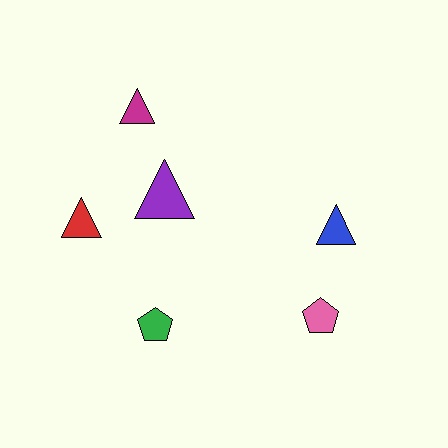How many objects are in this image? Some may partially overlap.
There are 6 objects.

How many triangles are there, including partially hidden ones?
There are 4 triangles.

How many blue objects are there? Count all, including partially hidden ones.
There is 1 blue object.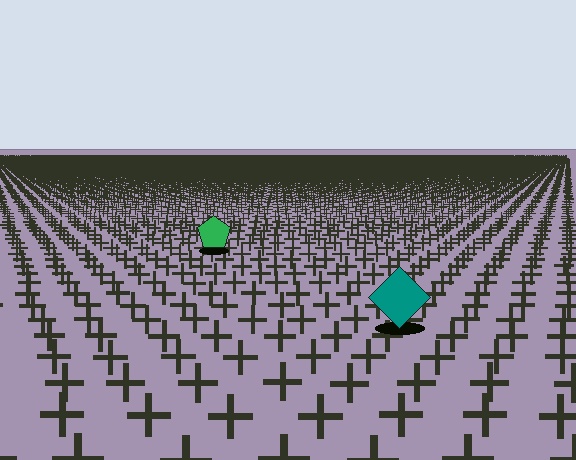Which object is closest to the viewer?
The teal diamond is closest. The texture marks near it are larger and more spread out.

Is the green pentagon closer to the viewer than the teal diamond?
No. The teal diamond is closer — you can tell from the texture gradient: the ground texture is coarser near it.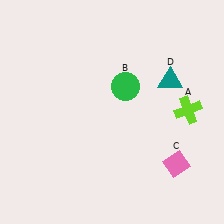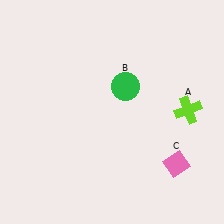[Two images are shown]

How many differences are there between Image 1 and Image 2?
There is 1 difference between the two images.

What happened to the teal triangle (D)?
The teal triangle (D) was removed in Image 2. It was in the top-right area of Image 1.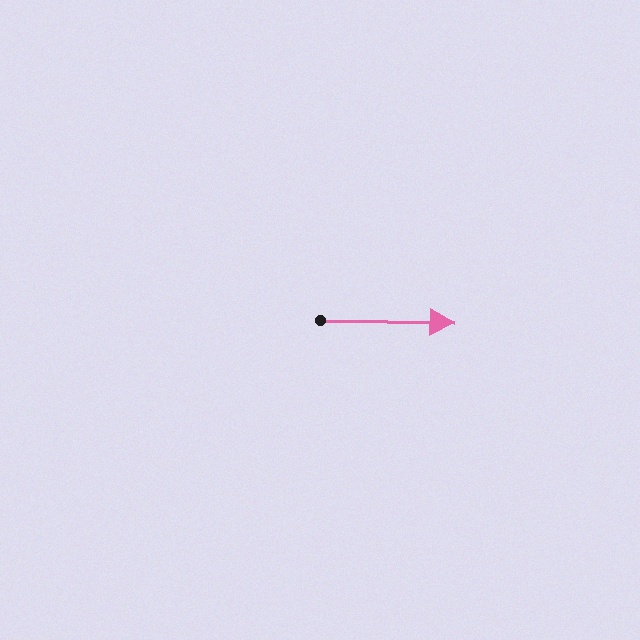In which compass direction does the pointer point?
East.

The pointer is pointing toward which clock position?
Roughly 3 o'clock.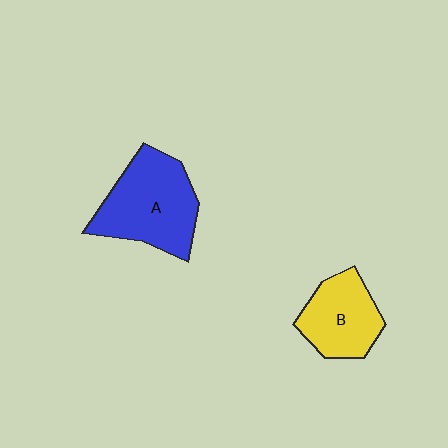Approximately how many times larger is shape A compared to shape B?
Approximately 1.4 times.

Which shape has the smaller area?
Shape B (yellow).